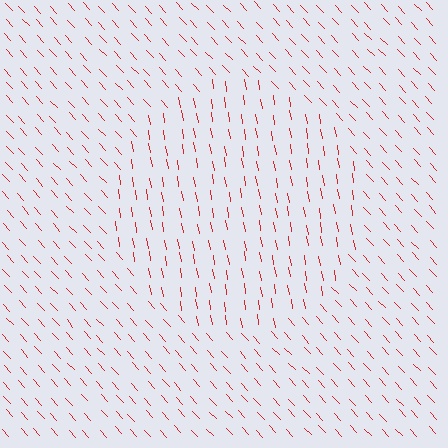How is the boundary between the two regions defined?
The boundary is defined purely by a change in line orientation (approximately 33 degrees difference). All lines are the same color and thickness.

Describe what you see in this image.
The image is filled with small red line segments. A circle region in the image has lines oriented differently from the surrounding lines, creating a visible texture boundary.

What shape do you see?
I see a circle.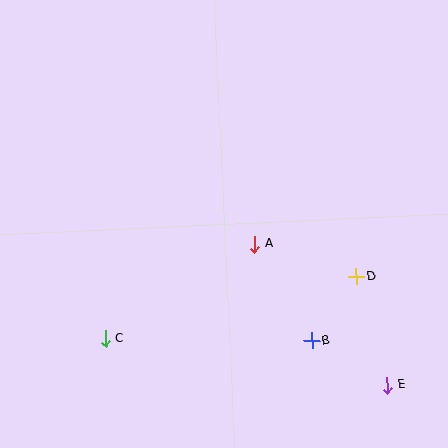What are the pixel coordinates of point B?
Point B is at (312, 341).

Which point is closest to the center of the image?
Point A at (255, 244) is closest to the center.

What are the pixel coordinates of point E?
Point E is at (388, 385).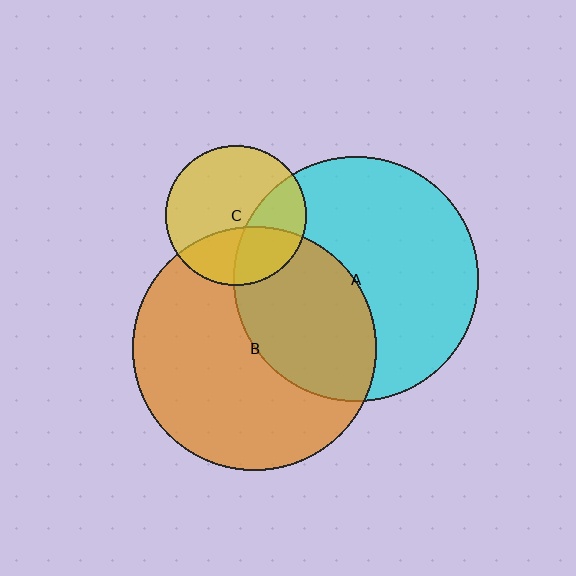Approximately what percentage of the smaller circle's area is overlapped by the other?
Approximately 40%.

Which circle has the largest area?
Circle A (cyan).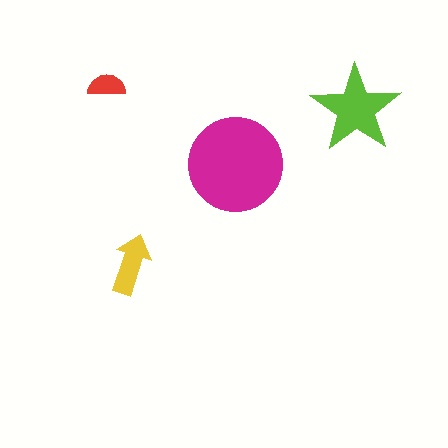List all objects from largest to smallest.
The magenta circle, the lime star, the yellow arrow, the red semicircle.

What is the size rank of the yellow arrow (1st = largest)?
3rd.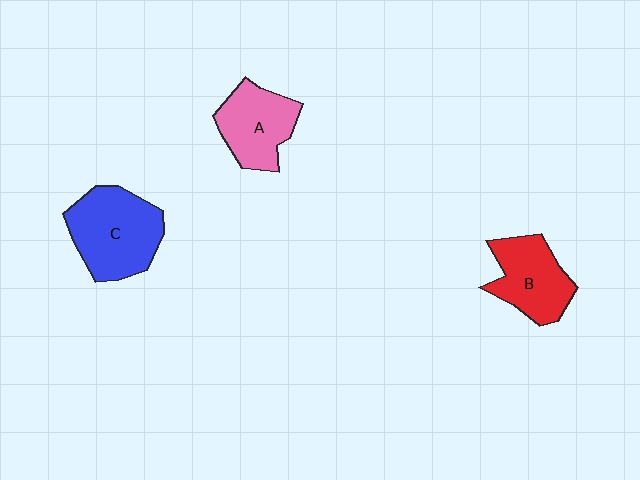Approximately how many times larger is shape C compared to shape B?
Approximately 1.3 times.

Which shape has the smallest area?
Shape A (pink).